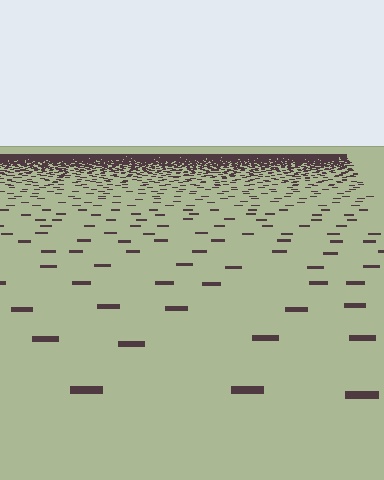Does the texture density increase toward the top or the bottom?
Density increases toward the top.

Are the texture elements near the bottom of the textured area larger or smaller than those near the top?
Larger. Near the bottom, elements are closer to the viewer and appear at a bigger on-screen size.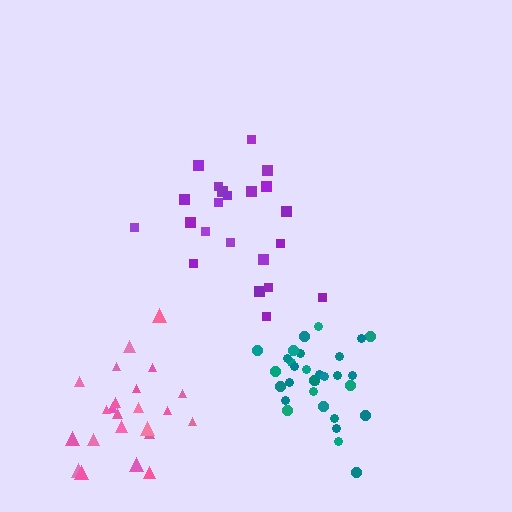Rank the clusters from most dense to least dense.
teal, pink, purple.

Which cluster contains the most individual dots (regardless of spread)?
Teal (31).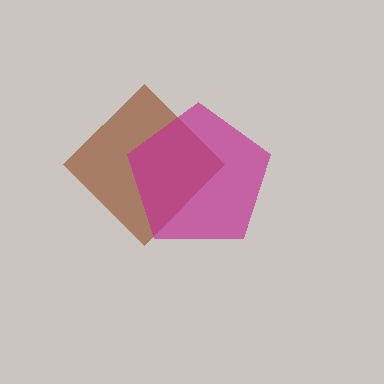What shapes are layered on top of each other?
The layered shapes are: a brown diamond, a magenta pentagon.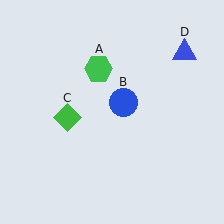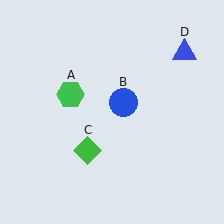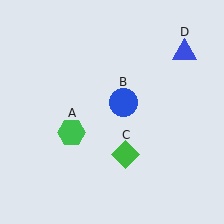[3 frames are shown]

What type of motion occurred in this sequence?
The green hexagon (object A), green diamond (object C) rotated counterclockwise around the center of the scene.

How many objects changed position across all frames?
2 objects changed position: green hexagon (object A), green diamond (object C).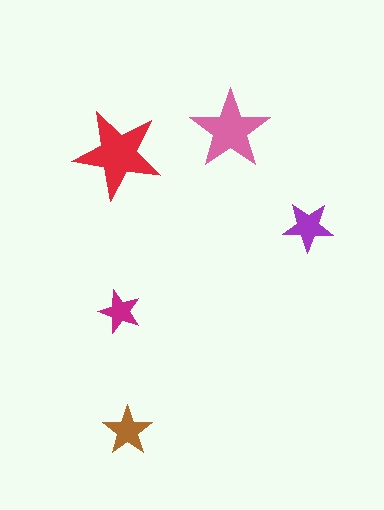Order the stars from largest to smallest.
the red one, the pink one, the purple one, the brown one, the magenta one.